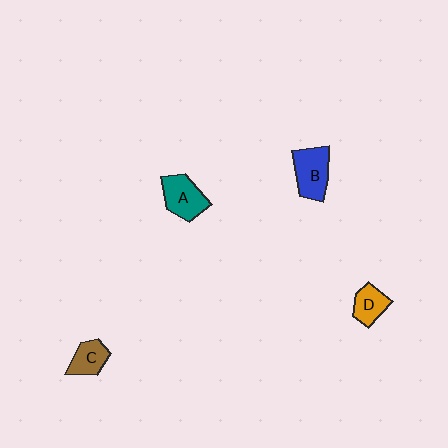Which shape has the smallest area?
Shape D (orange).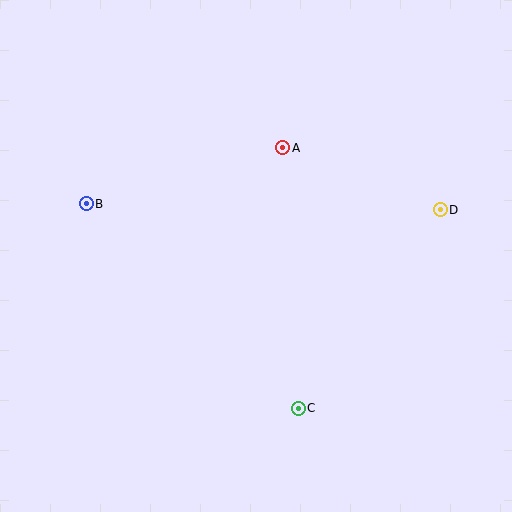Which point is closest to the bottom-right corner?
Point C is closest to the bottom-right corner.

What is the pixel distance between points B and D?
The distance between B and D is 354 pixels.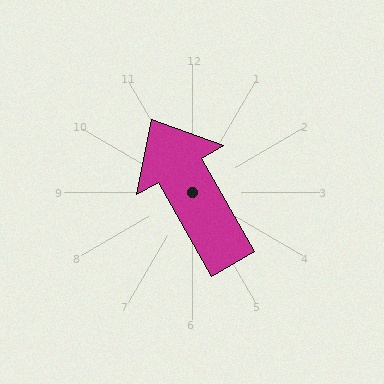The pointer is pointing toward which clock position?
Roughly 11 o'clock.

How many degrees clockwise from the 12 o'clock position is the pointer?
Approximately 330 degrees.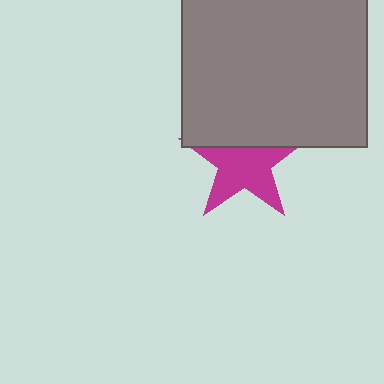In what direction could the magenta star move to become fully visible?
The magenta star could move down. That would shift it out from behind the gray square entirely.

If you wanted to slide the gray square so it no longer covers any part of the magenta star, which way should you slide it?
Slide it up — that is the most direct way to separate the two shapes.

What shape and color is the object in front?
The object in front is a gray square.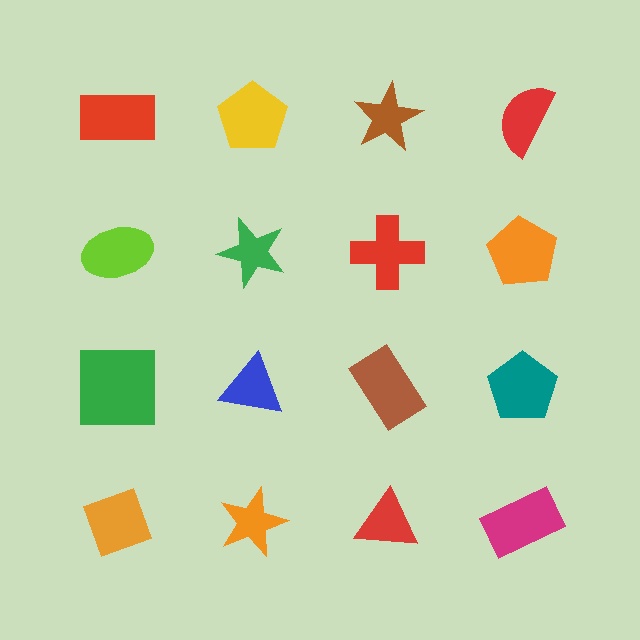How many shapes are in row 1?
4 shapes.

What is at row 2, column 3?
A red cross.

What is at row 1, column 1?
A red rectangle.